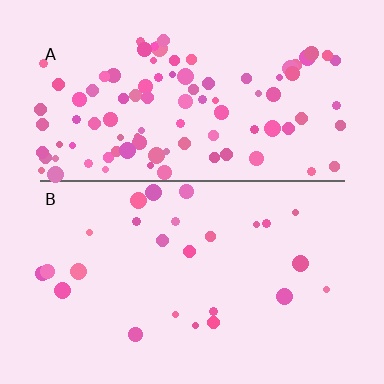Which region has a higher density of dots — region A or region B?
A (the top).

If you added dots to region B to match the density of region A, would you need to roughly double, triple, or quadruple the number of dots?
Approximately quadruple.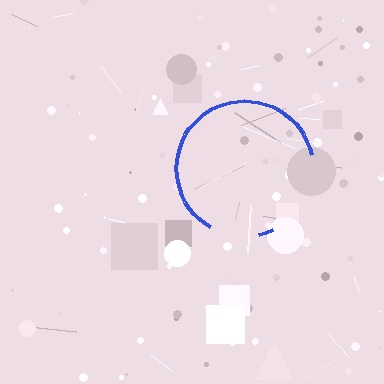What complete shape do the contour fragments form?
The contour fragments form a circle.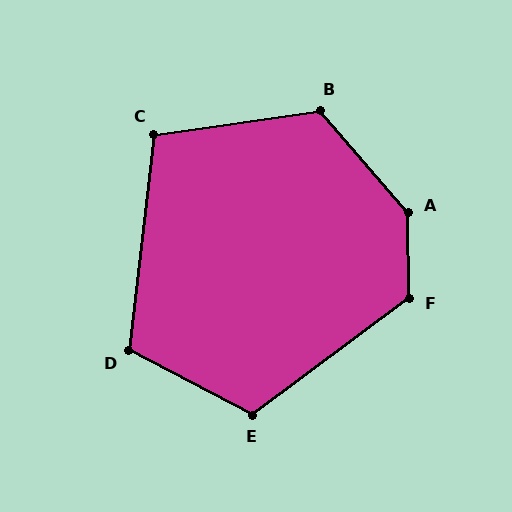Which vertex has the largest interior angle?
A, at approximately 139 degrees.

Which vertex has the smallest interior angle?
C, at approximately 105 degrees.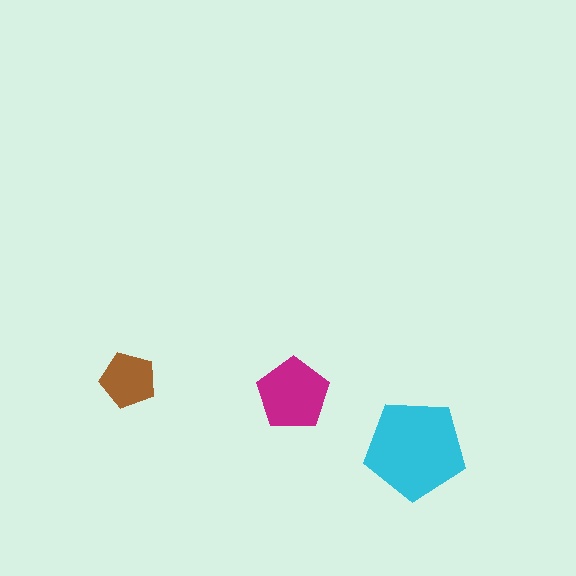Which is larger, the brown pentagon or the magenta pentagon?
The magenta one.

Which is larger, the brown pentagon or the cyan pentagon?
The cyan one.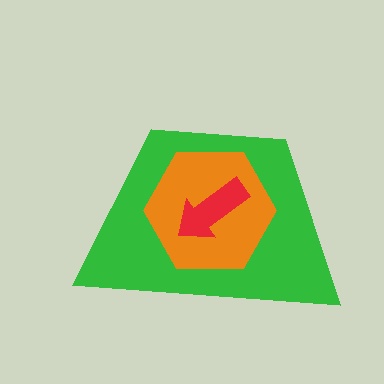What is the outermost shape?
The green trapezoid.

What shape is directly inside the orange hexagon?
The red arrow.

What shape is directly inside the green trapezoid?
The orange hexagon.